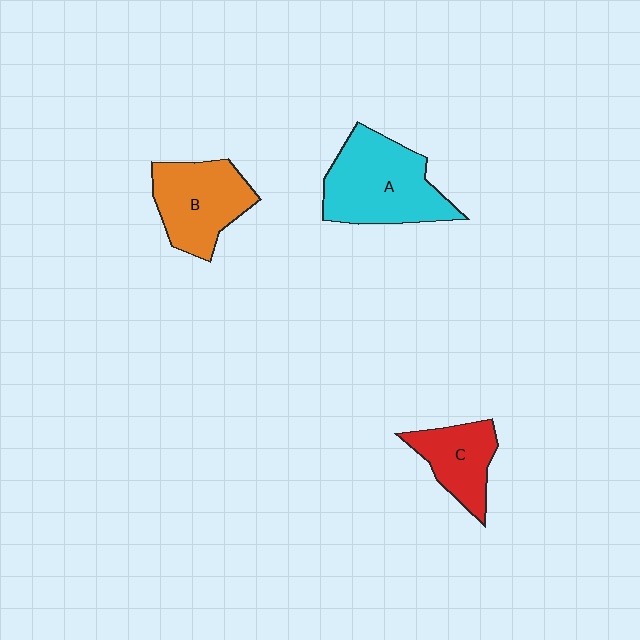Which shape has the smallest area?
Shape C (red).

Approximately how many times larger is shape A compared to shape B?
Approximately 1.3 times.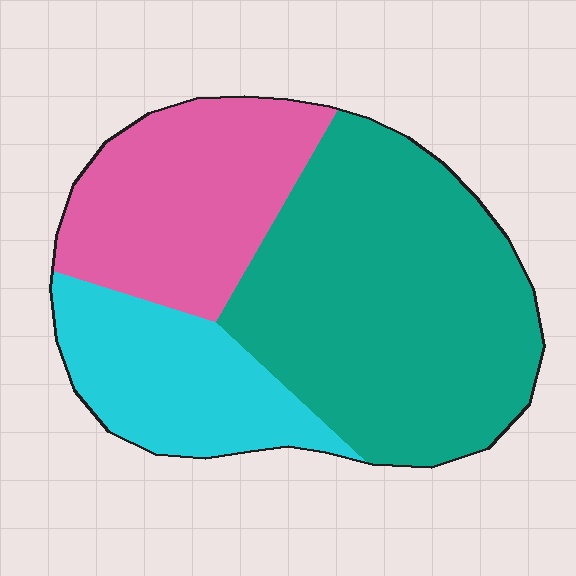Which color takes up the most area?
Teal, at roughly 50%.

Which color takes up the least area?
Cyan, at roughly 20%.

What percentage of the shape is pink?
Pink takes up between a sixth and a third of the shape.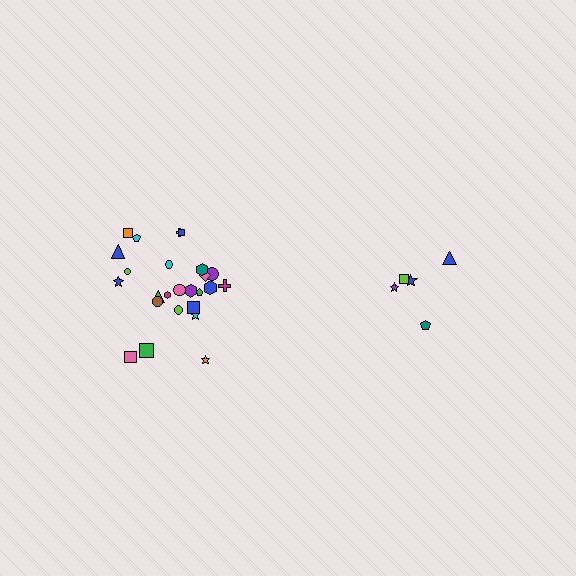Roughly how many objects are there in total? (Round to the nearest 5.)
Roughly 30 objects in total.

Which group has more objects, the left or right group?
The left group.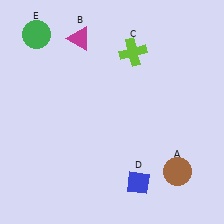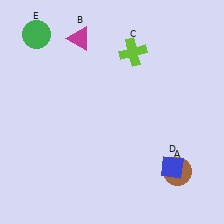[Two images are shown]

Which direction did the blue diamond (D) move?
The blue diamond (D) moved right.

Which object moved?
The blue diamond (D) moved right.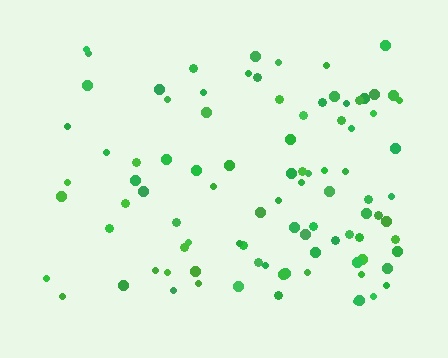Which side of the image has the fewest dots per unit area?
The left.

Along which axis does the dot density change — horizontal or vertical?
Horizontal.